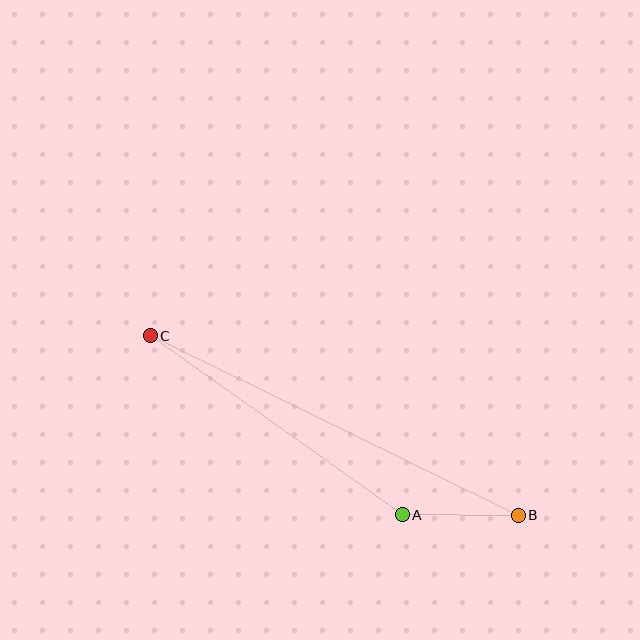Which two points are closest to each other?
Points A and B are closest to each other.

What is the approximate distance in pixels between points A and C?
The distance between A and C is approximately 309 pixels.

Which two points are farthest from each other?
Points B and C are farthest from each other.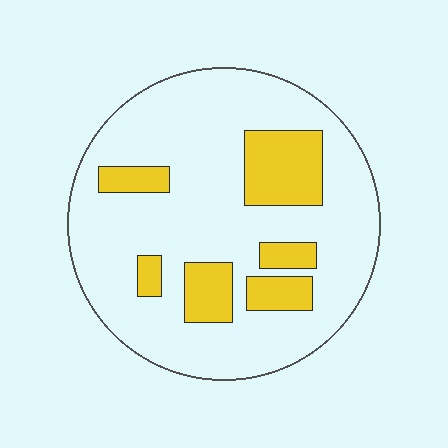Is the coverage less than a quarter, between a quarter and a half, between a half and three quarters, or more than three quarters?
Less than a quarter.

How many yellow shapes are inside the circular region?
6.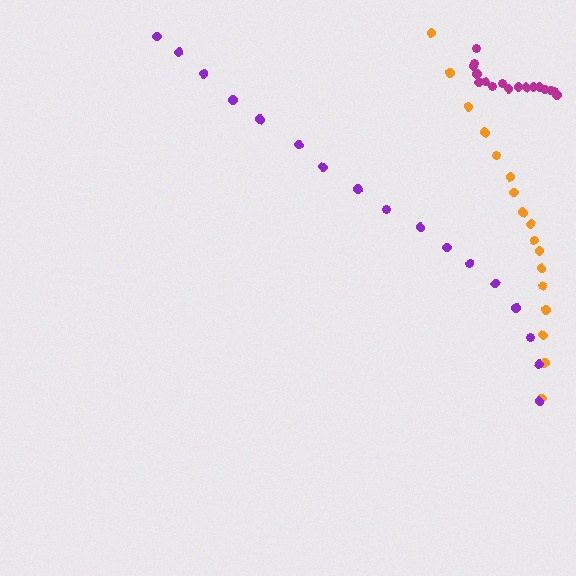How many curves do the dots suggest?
There are 3 distinct paths.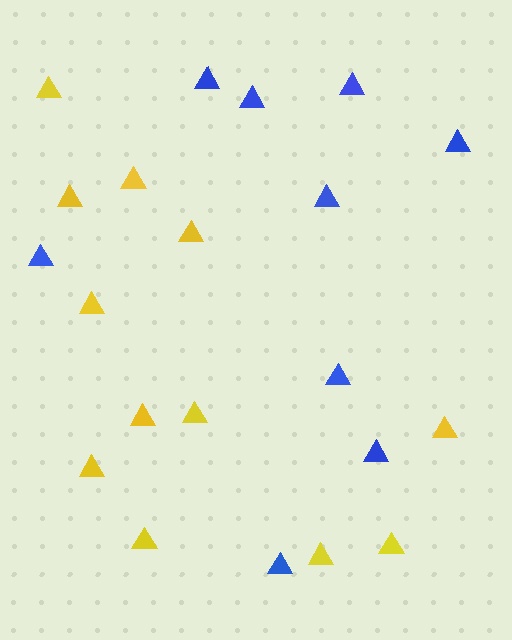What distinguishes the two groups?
There are 2 groups: one group of yellow triangles (12) and one group of blue triangles (9).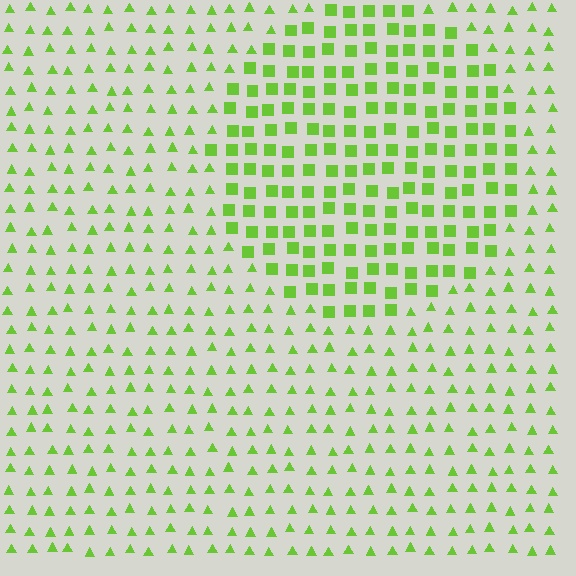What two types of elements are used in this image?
The image uses squares inside the circle region and triangles outside it.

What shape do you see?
I see a circle.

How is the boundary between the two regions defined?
The boundary is defined by a change in element shape: squares inside vs. triangles outside. All elements share the same color and spacing.